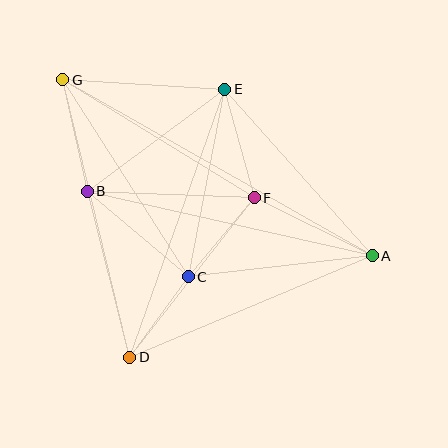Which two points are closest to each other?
Points C and D are closest to each other.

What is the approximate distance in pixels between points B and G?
The distance between B and G is approximately 115 pixels.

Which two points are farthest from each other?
Points A and G are farthest from each other.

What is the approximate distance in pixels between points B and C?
The distance between B and C is approximately 132 pixels.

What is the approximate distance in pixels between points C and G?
The distance between C and G is approximately 234 pixels.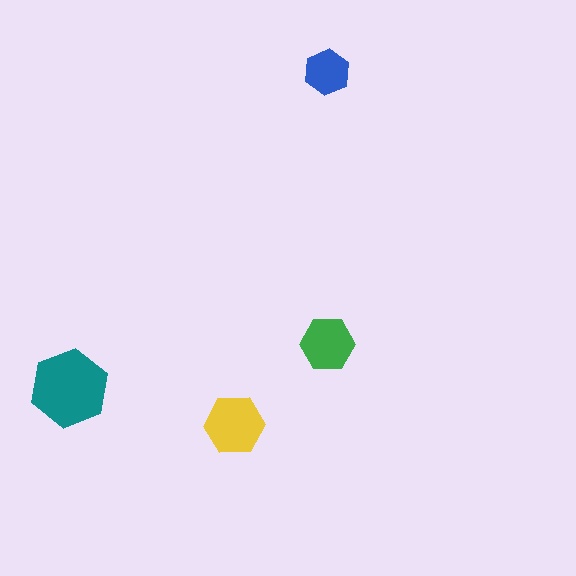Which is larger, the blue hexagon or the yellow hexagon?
The yellow one.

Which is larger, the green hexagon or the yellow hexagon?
The yellow one.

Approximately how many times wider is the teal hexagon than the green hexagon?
About 1.5 times wider.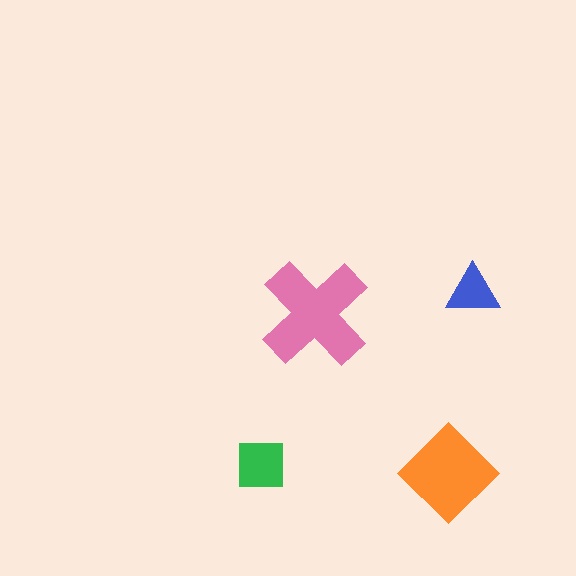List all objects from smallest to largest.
The blue triangle, the green square, the orange diamond, the pink cross.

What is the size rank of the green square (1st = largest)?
3rd.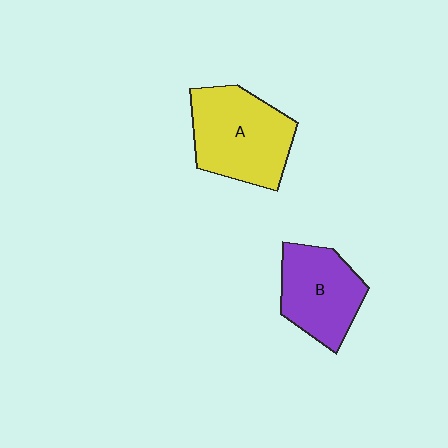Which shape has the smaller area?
Shape B (purple).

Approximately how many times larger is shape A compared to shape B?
Approximately 1.2 times.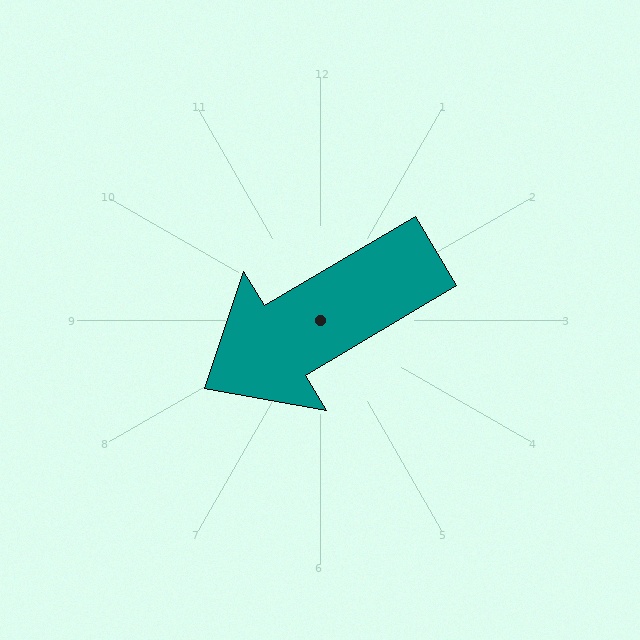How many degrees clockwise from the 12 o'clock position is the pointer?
Approximately 239 degrees.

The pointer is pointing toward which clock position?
Roughly 8 o'clock.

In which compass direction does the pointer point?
Southwest.